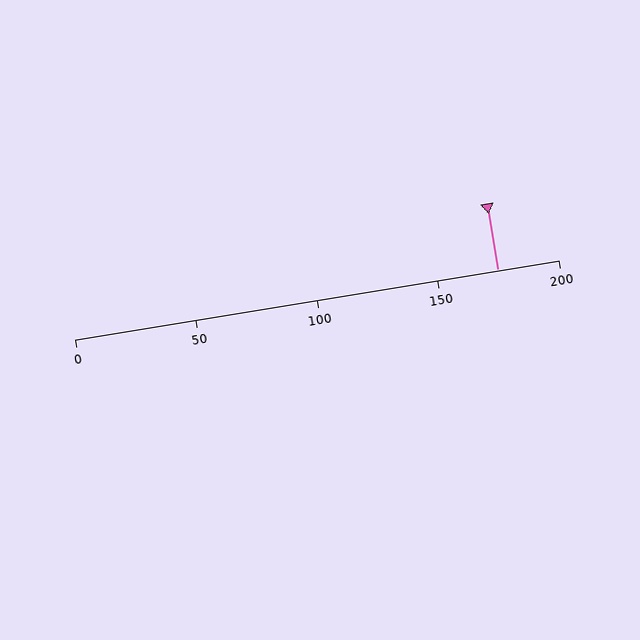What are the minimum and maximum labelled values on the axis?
The axis runs from 0 to 200.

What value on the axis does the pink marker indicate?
The marker indicates approximately 175.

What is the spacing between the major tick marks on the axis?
The major ticks are spaced 50 apart.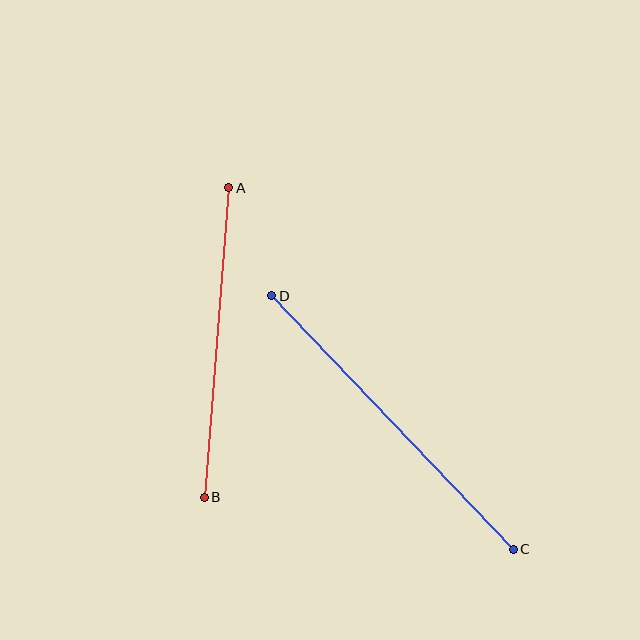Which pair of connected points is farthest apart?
Points C and D are farthest apart.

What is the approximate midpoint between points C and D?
The midpoint is at approximately (392, 423) pixels.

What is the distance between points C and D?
The distance is approximately 350 pixels.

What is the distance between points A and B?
The distance is approximately 311 pixels.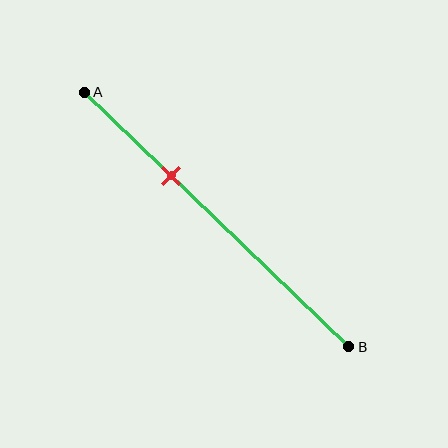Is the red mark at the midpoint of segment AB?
No, the mark is at about 35% from A, not at the 50% midpoint.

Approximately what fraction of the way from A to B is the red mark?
The red mark is approximately 35% of the way from A to B.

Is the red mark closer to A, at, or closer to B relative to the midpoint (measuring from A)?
The red mark is closer to point A than the midpoint of segment AB.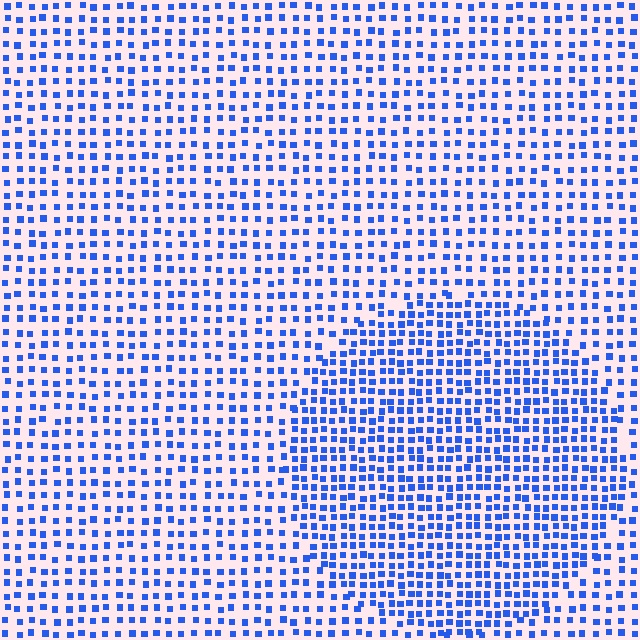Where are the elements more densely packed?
The elements are more densely packed inside the circle boundary.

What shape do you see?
I see a circle.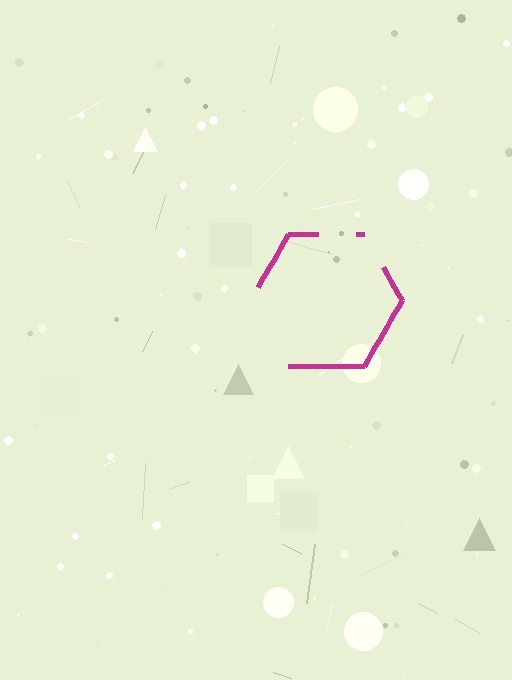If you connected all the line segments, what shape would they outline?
They would outline a hexagon.